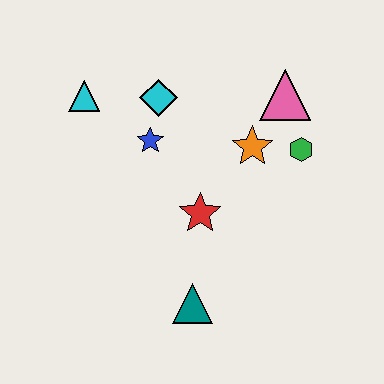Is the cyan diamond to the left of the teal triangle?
Yes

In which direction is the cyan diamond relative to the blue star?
The cyan diamond is above the blue star.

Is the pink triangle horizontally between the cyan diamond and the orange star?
No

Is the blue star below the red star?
No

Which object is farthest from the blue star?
The teal triangle is farthest from the blue star.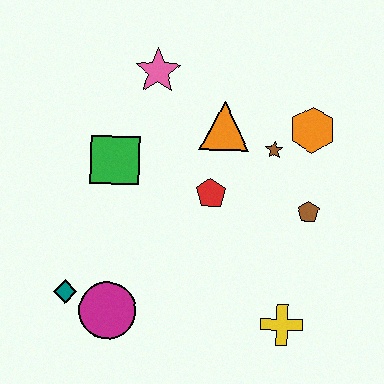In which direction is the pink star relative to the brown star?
The pink star is to the left of the brown star.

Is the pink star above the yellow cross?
Yes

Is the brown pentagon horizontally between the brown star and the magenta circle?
No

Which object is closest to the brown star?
The orange hexagon is closest to the brown star.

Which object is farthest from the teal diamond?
The orange hexagon is farthest from the teal diamond.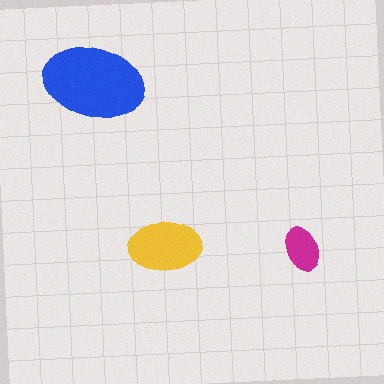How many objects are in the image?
There are 3 objects in the image.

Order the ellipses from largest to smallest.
the blue one, the yellow one, the magenta one.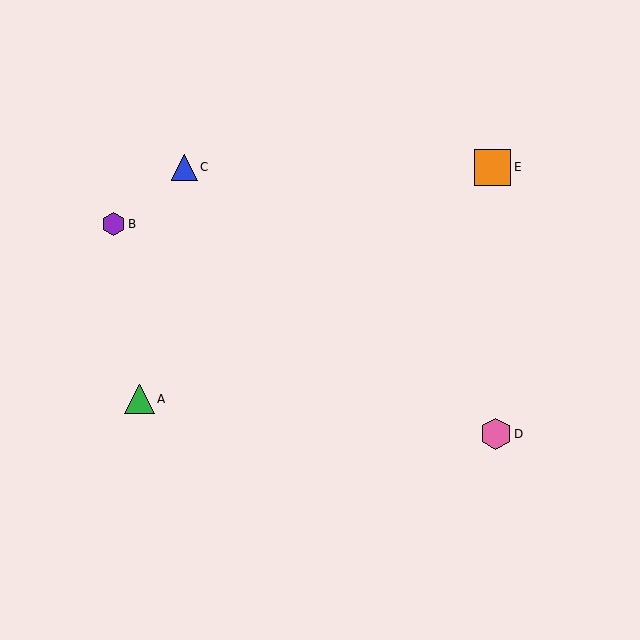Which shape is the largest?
The orange square (labeled E) is the largest.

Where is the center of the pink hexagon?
The center of the pink hexagon is at (496, 434).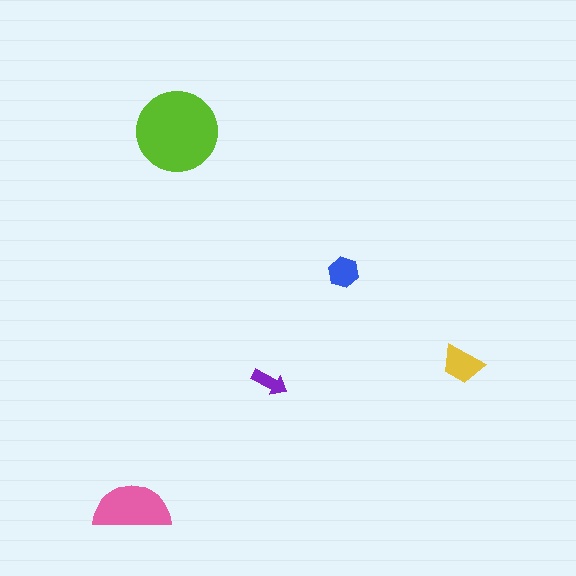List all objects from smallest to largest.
The purple arrow, the blue hexagon, the yellow trapezoid, the pink semicircle, the lime circle.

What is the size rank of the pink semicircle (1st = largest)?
2nd.